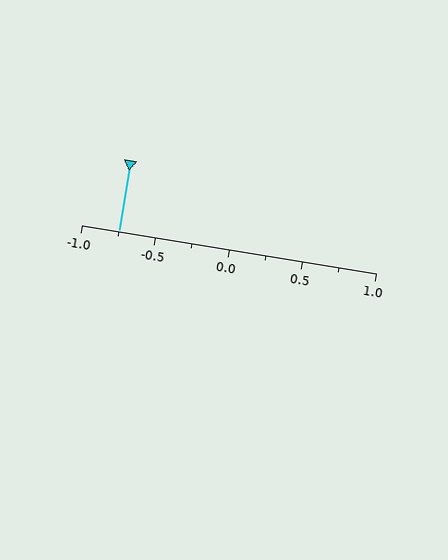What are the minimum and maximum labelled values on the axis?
The axis runs from -1.0 to 1.0.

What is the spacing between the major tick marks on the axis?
The major ticks are spaced 0.5 apart.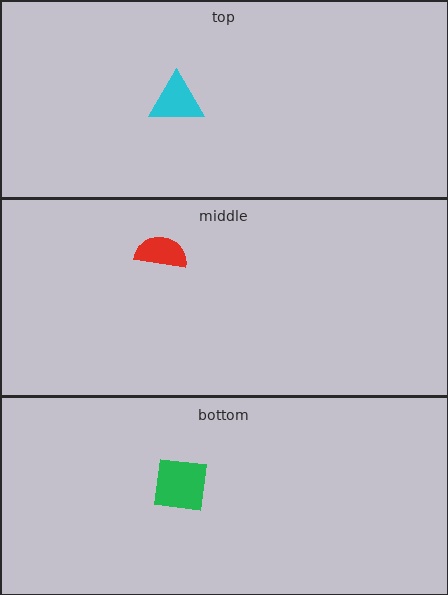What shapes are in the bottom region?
The green square.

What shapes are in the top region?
The cyan triangle.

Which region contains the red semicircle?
The middle region.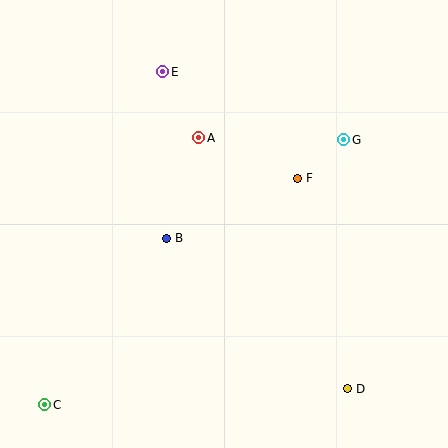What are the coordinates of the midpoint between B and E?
The midpoint between B and E is at (165, 155).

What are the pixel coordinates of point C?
Point C is at (45, 405).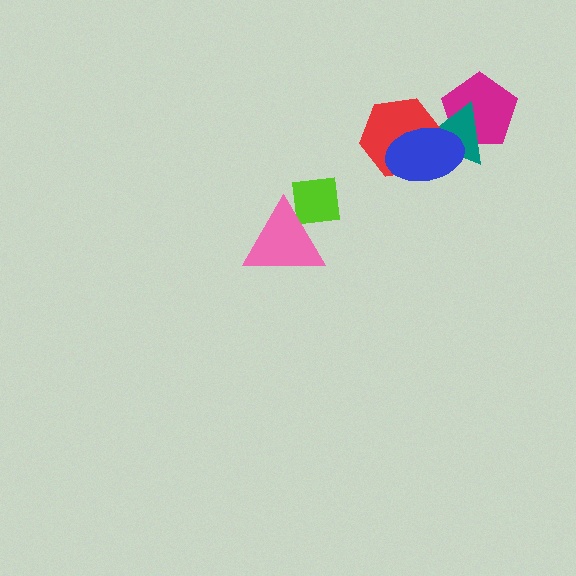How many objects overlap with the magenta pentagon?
2 objects overlap with the magenta pentagon.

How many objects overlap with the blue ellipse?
3 objects overlap with the blue ellipse.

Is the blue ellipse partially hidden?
No, no other shape covers it.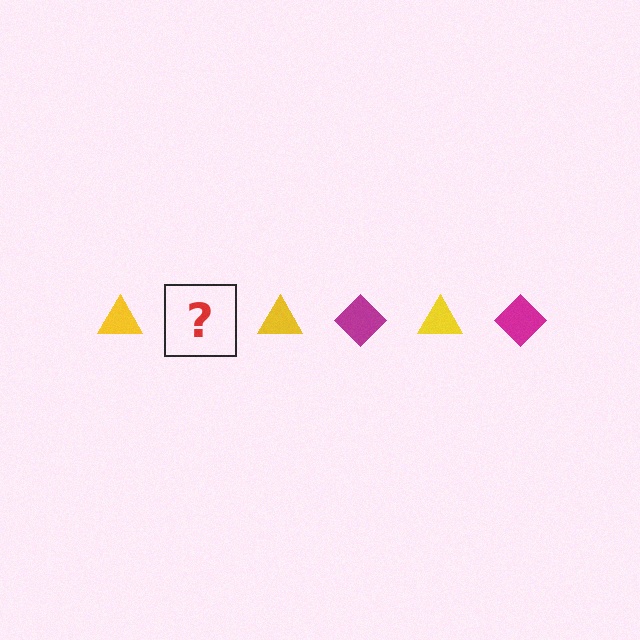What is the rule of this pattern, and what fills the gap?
The rule is that the pattern alternates between yellow triangle and magenta diamond. The gap should be filled with a magenta diamond.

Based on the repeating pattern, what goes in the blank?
The blank should be a magenta diamond.